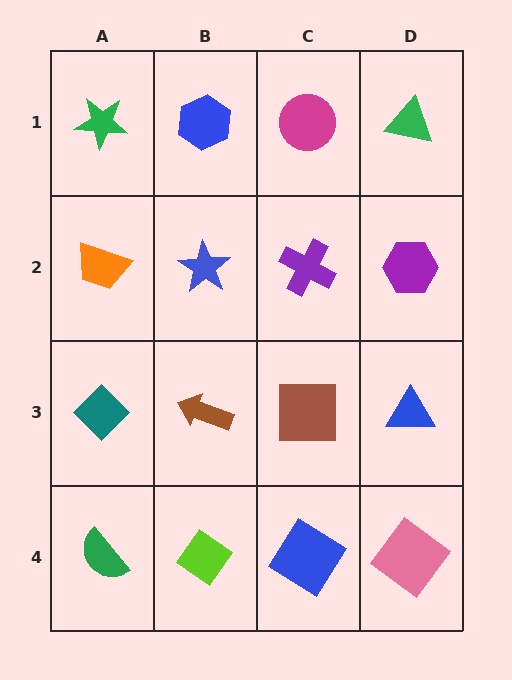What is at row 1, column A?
A green star.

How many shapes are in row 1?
4 shapes.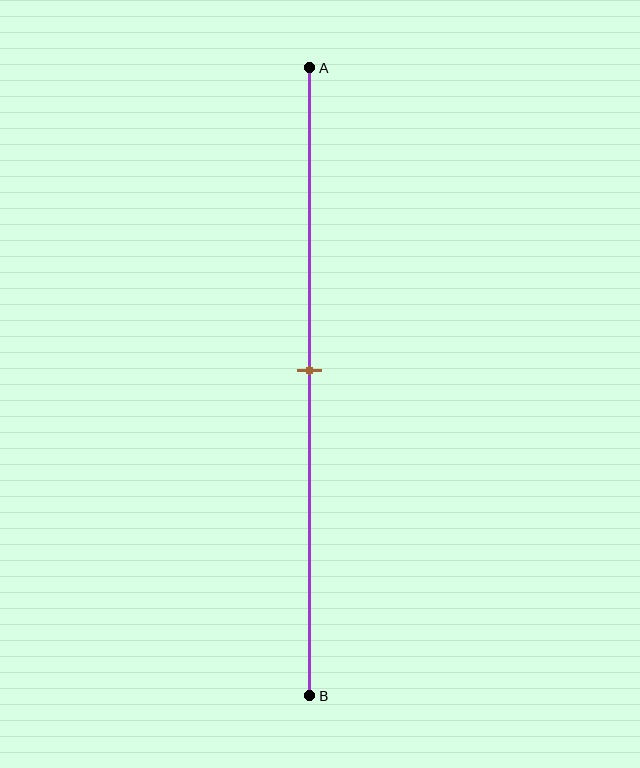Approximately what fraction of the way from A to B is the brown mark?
The brown mark is approximately 50% of the way from A to B.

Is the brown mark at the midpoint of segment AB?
Yes, the mark is approximately at the midpoint.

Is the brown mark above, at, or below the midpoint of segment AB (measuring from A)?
The brown mark is approximately at the midpoint of segment AB.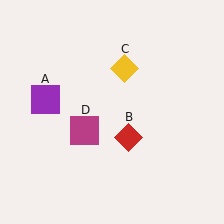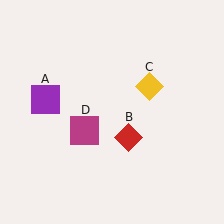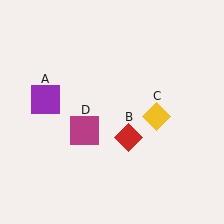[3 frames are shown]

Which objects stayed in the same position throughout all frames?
Purple square (object A) and red diamond (object B) and magenta square (object D) remained stationary.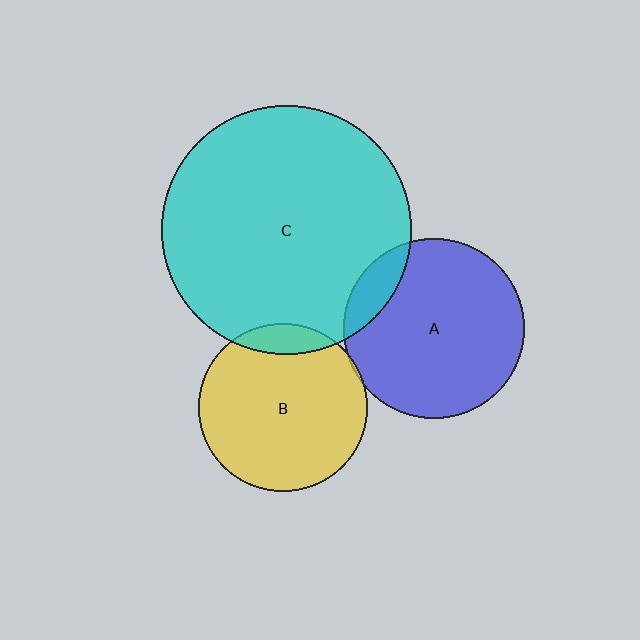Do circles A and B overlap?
Yes.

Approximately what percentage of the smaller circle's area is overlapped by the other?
Approximately 5%.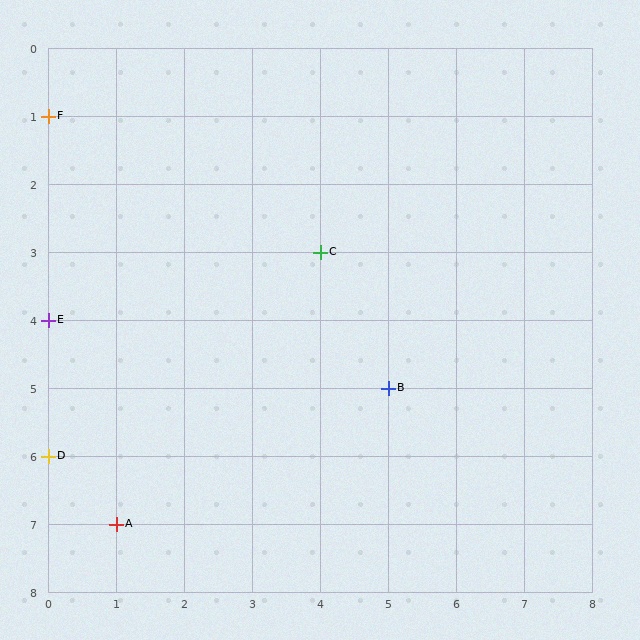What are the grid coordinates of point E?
Point E is at grid coordinates (0, 4).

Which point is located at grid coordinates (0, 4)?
Point E is at (0, 4).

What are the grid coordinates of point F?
Point F is at grid coordinates (0, 1).